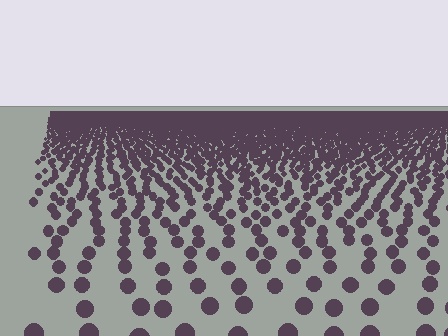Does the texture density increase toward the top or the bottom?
Density increases toward the top.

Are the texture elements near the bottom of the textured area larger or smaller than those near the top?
Larger. Near the bottom, elements are closer to the viewer and appear at a bigger on-screen size.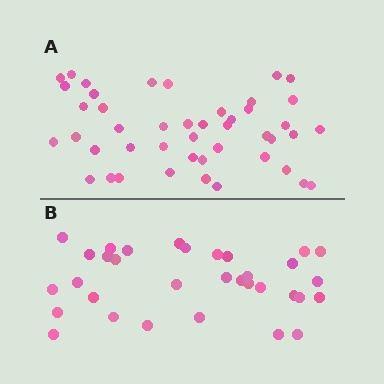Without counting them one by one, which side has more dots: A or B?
Region A (the top region) has more dots.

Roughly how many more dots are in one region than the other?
Region A has roughly 12 or so more dots than region B.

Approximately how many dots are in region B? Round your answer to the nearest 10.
About 30 dots. (The exact count is 33, which rounds to 30.)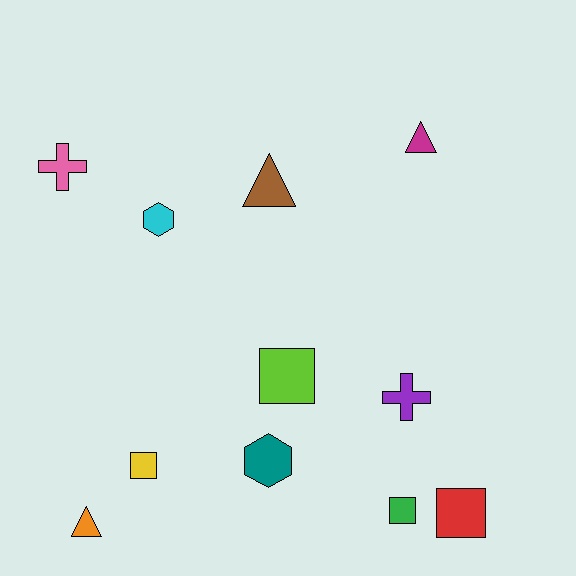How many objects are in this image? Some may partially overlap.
There are 11 objects.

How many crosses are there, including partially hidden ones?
There are 2 crosses.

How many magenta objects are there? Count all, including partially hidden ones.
There is 1 magenta object.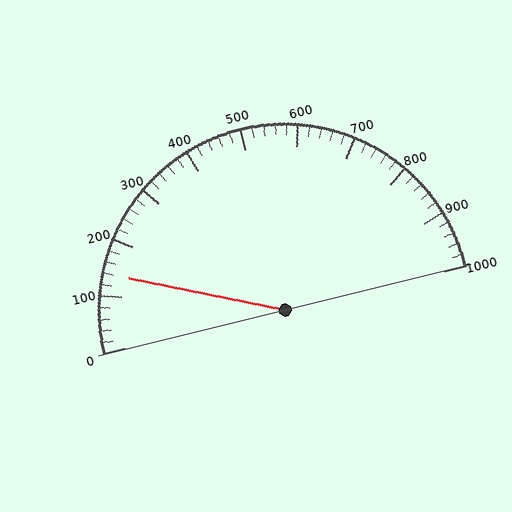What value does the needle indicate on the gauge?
The needle indicates approximately 140.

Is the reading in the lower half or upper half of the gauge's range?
The reading is in the lower half of the range (0 to 1000).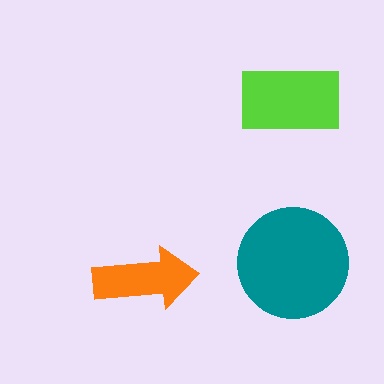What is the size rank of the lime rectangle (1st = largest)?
2nd.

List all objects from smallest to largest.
The orange arrow, the lime rectangle, the teal circle.